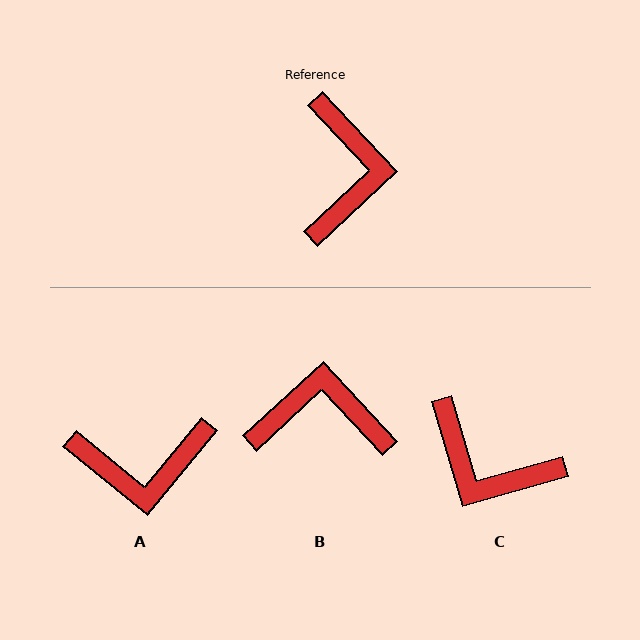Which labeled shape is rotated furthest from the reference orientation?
C, about 117 degrees away.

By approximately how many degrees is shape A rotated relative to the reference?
Approximately 82 degrees clockwise.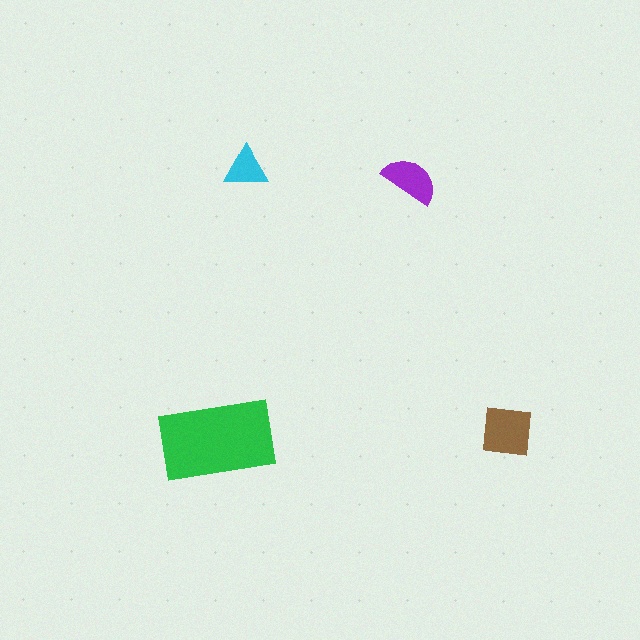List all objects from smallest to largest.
The cyan triangle, the purple semicircle, the brown square, the green rectangle.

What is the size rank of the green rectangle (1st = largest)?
1st.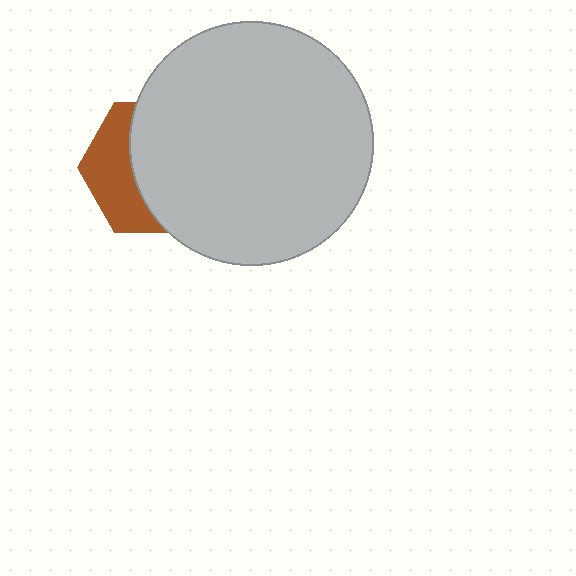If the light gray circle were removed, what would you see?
You would see the complete brown hexagon.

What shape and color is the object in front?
The object in front is a light gray circle.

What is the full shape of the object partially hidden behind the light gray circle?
The partially hidden object is a brown hexagon.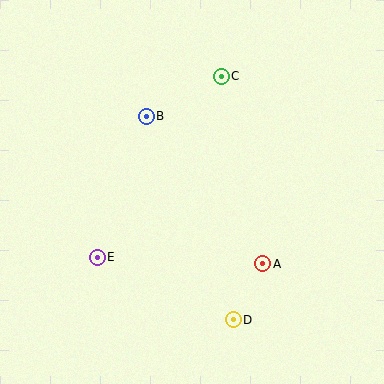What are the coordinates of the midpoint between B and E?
The midpoint between B and E is at (122, 187).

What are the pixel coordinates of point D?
Point D is at (233, 320).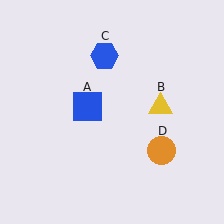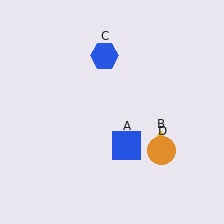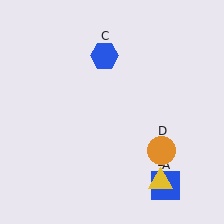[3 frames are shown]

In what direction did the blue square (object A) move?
The blue square (object A) moved down and to the right.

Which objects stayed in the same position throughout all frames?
Blue hexagon (object C) and orange circle (object D) remained stationary.